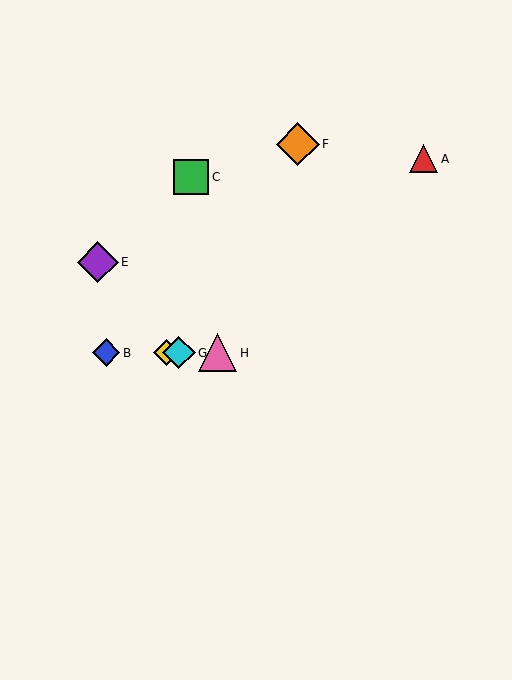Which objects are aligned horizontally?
Objects B, D, G, H are aligned horizontally.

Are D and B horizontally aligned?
Yes, both are at y≈353.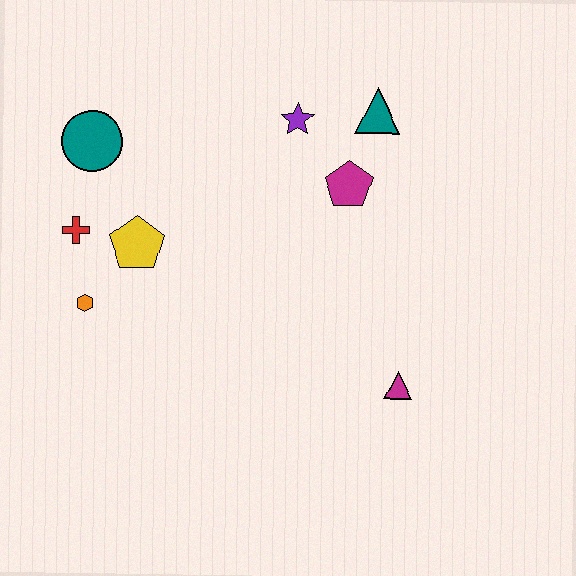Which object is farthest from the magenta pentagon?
The orange hexagon is farthest from the magenta pentagon.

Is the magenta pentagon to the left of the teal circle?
No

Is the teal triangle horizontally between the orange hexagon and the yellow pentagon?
No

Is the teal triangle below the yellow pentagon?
No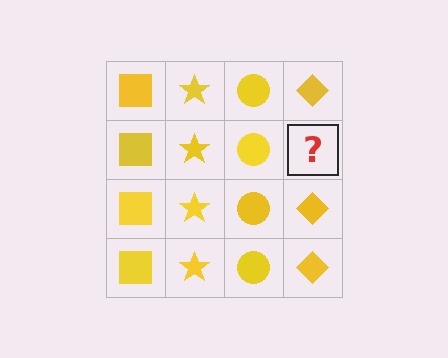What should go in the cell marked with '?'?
The missing cell should contain a yellow diamond.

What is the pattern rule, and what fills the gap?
The rule is that each column has a consistent shape. The gap should be filled with a yellow diamond.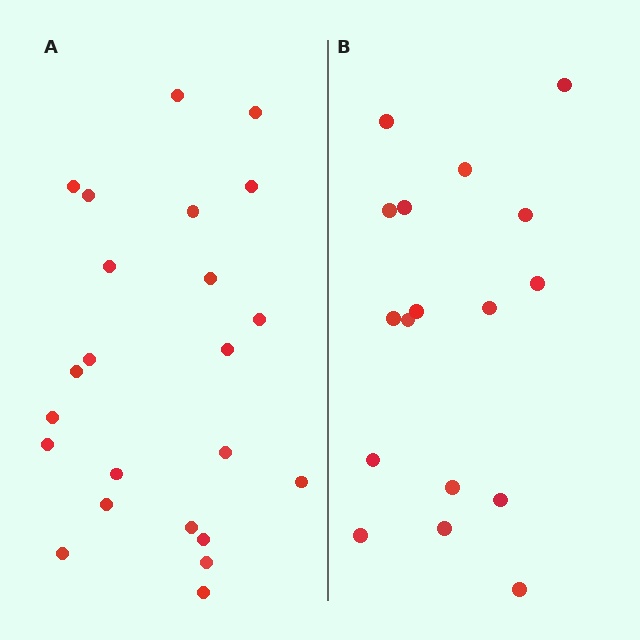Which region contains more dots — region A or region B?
Region A (the left region) has more dots.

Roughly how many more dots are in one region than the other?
Region A has about 6 more dots than region B.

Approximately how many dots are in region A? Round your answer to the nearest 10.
About 20 dots. (The exact count is 23, which rounds to 20.)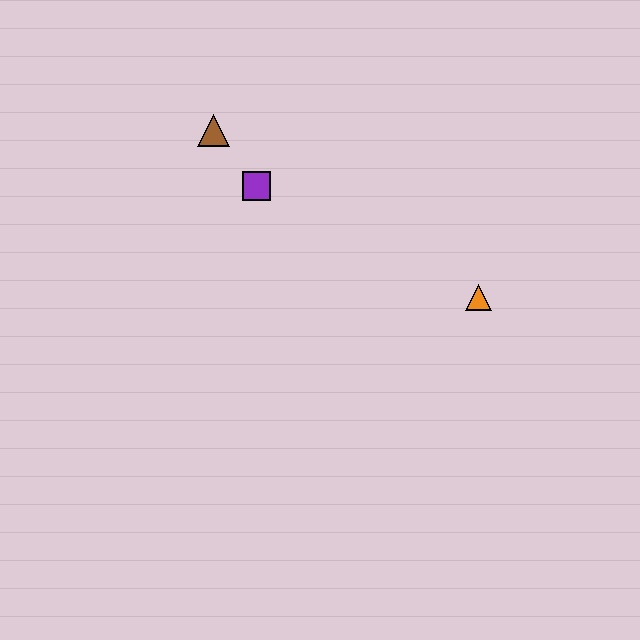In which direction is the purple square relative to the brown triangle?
The purple square is below the brown triangle.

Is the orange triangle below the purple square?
Yes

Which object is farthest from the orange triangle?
The brown triangle is farthest from the orange triangle.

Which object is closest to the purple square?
The brown triangle is closest to the purple square.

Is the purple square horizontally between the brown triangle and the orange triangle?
Yes